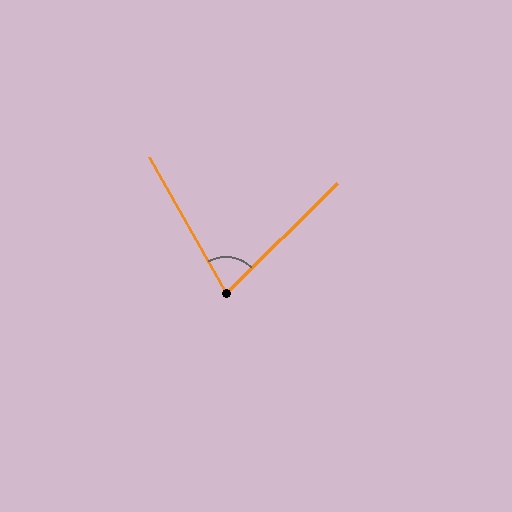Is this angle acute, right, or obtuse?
It is acute.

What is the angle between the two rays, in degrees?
Approximately 75 degrees.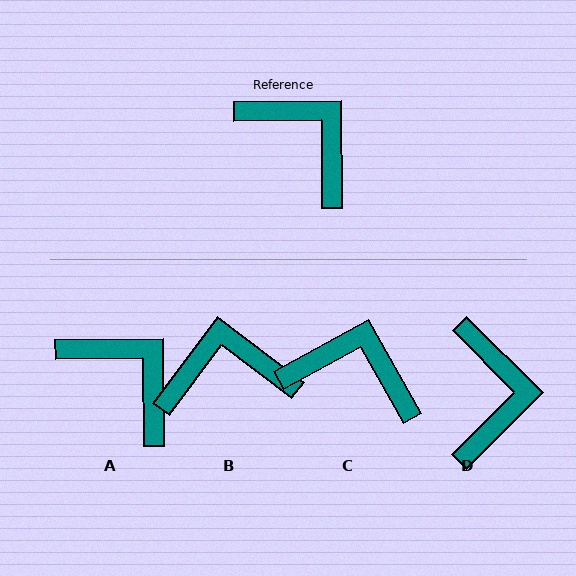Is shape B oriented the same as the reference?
No, it is off by about 53 degrees.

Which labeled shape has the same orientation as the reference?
A.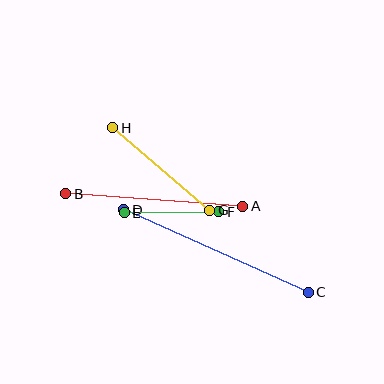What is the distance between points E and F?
The distance is approximately 94 pixels.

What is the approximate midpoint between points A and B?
The midpoint is at approximately (154, 200) pixels.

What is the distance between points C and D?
The distance is approximately 202 pixels.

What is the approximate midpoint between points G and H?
The midpoint is at approximately (161, 169) pixels.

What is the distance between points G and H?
The distance is approximately 128 pixels.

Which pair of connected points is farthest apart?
Points C and D are farthest apart.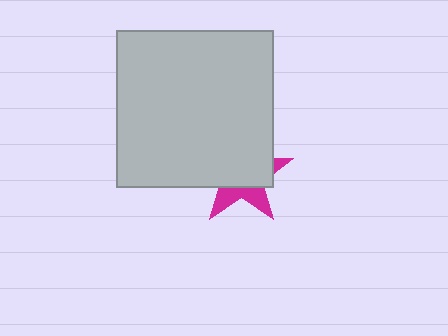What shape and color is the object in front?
The object in front is a light gray square.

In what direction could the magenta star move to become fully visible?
The magenta star could move down. That would shift it out from behind the light gray square entirely.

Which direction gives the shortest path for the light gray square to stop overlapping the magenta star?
Moving up gives the shortest separation.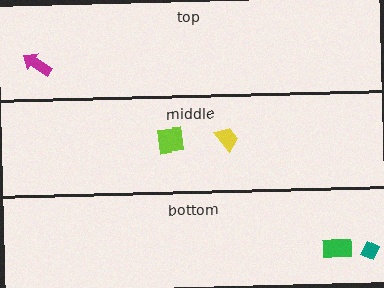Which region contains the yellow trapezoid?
The middle region.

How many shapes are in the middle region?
2.